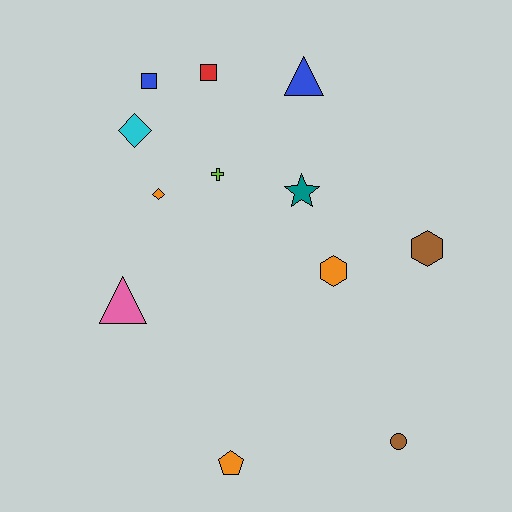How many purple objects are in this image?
There are no purple objects.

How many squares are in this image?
There are 2 squares.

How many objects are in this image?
There are 12 objects.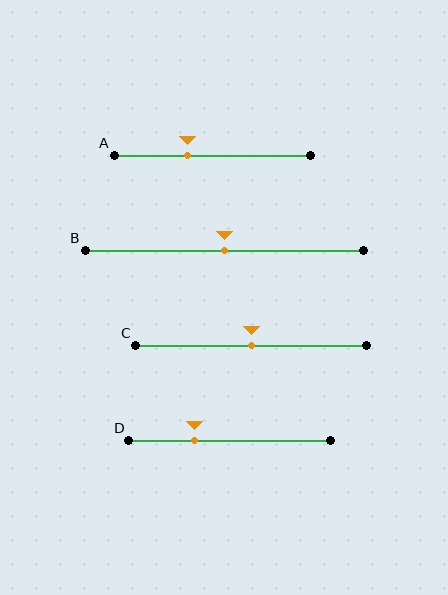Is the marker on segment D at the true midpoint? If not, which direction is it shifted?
No, the marker on segment D is shifted to the left by about 17% of the segment length.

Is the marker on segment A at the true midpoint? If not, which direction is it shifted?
No, the marker on segment A is shifted to the left by about 13% of the segment length.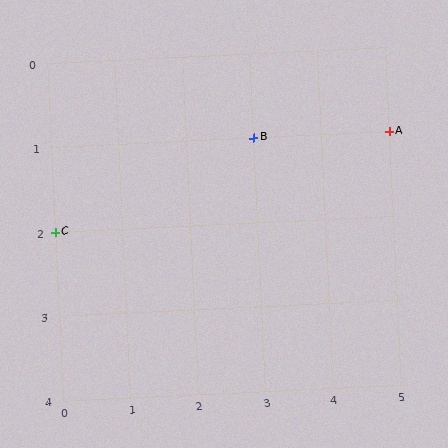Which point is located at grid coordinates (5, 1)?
Point A is at (5, 1).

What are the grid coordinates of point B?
Point B is at grid coordinates (3, 1).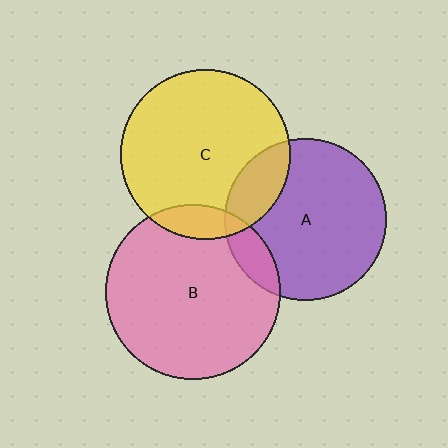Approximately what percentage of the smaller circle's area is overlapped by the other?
Approximately 20%.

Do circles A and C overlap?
Yes.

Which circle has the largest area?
Circle B (pink).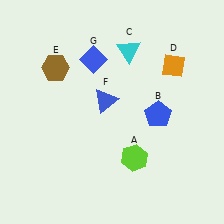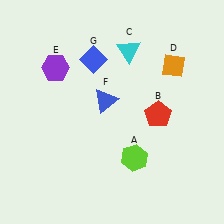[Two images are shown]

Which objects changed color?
B changed from blue to red. E changed from brown to purple.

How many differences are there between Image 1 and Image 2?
There are 2 differences between the two images.